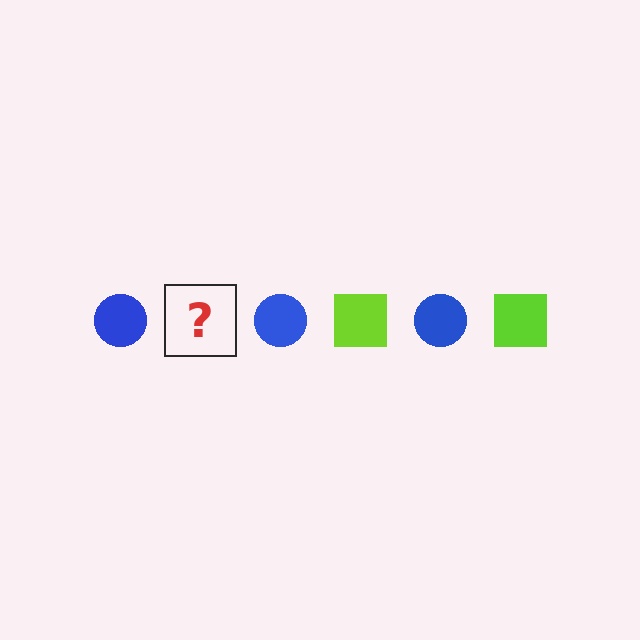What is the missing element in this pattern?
The missing element is a lime square.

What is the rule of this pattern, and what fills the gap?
The rule is that the pattern alternates between blue circle and lime square. The gap should be filled with a lime square.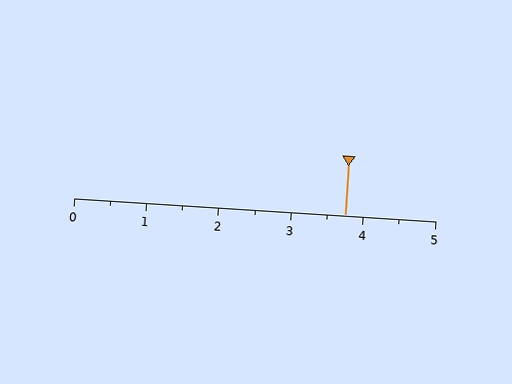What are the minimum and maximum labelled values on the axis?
The axis runs from 0 to 5.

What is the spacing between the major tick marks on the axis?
The major ticks are spaced 1 apart.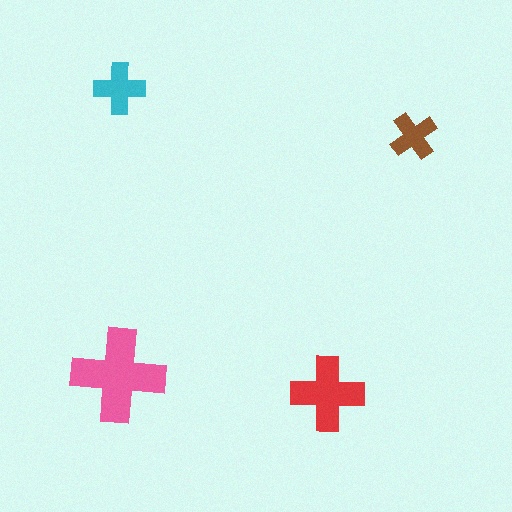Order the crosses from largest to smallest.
the pink one, the red one, the cyan one, the brown one.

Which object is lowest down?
The red cross is bottommost.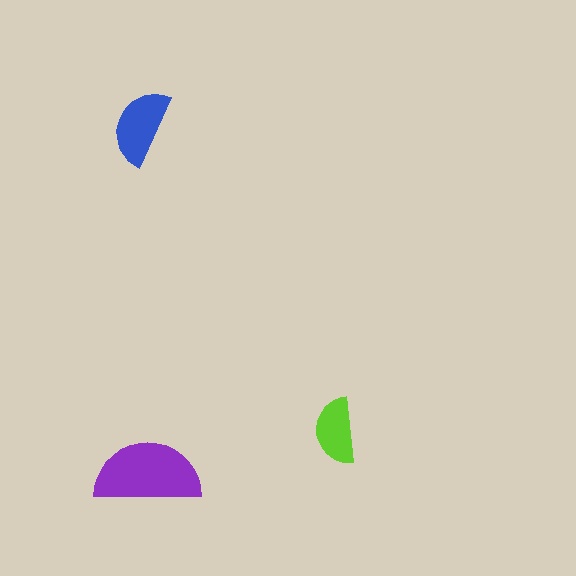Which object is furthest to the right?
The lime semicircle is rightmost.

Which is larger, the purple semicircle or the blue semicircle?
The purple one.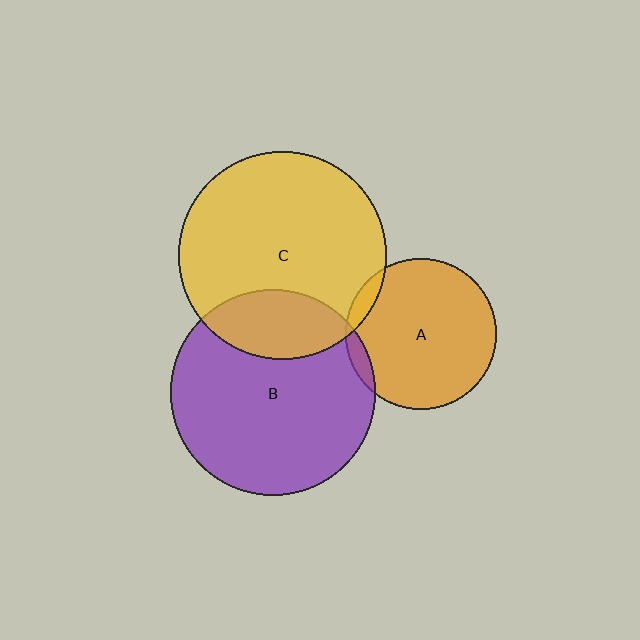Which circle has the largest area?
Circle C (yellow).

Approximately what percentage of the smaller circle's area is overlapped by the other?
Approximately 5%.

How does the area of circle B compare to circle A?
Approximately 1.9 times.